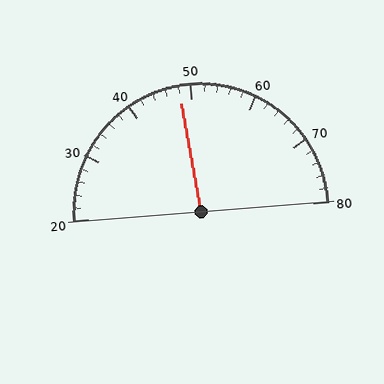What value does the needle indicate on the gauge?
The needle indicates approximately 48.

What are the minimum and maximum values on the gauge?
The gauge ranges from 20 to 80.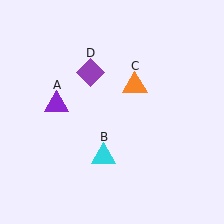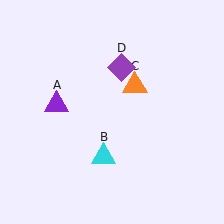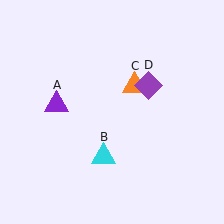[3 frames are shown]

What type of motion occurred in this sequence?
The purple diamond (object D) rotated clockwise around the center of the scene.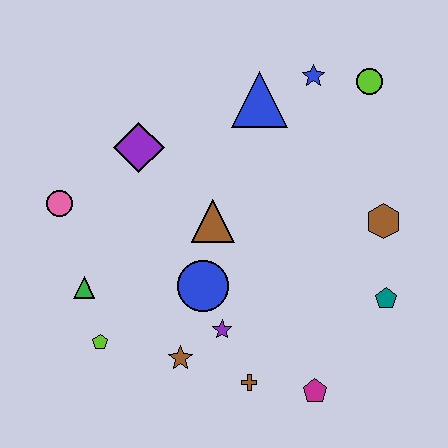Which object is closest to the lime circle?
The blue star is closest to the lime circle.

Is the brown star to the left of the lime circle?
Yes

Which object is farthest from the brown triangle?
The lime circle is farthest from the brown triangle.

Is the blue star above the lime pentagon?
Yes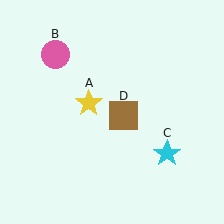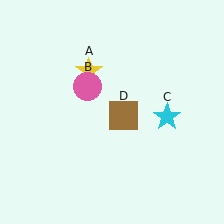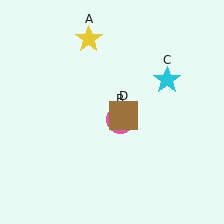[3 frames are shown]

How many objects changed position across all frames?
3 objects changed position: yellow star (object A), pink circle (object B), cyan star (object C).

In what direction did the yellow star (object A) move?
The yellow star (object A) moved up.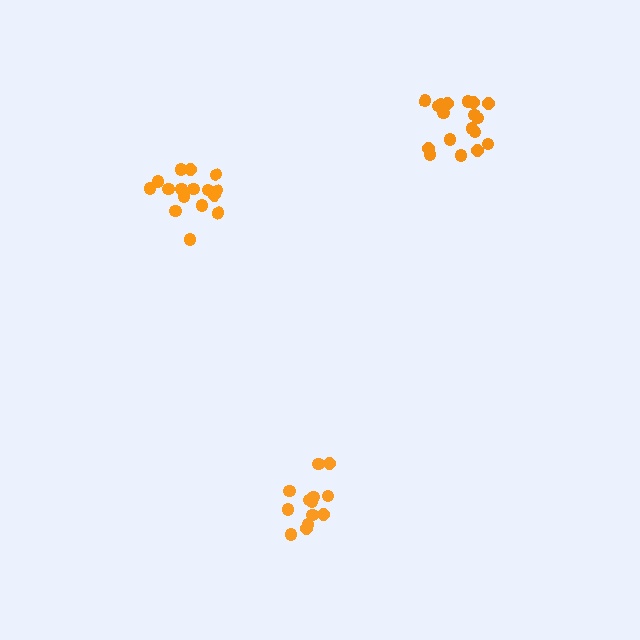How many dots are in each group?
Group 1: 18 dots, Group 2: 16 dots, Group 3: 13 dots (47 total).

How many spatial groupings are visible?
There are 3 spatial groupings.